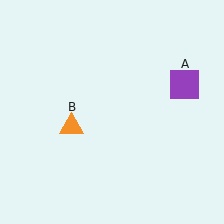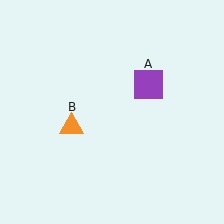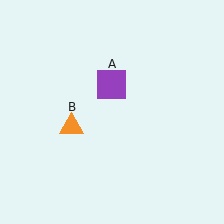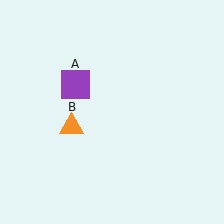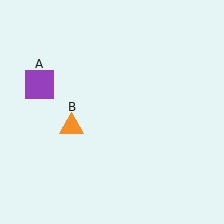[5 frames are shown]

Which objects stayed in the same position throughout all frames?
Orange triangle (object B) remained stationary.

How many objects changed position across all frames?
1 object changed position: purple square (object A).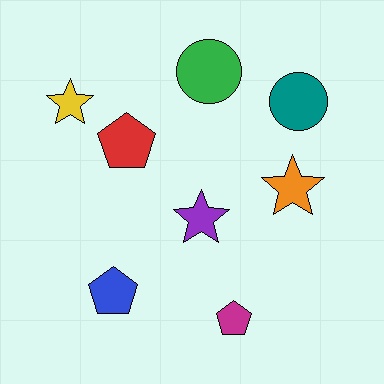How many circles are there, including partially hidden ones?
There are 2 circles.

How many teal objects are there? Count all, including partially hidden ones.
There is 1 teal object.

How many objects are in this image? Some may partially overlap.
There are 8 objects.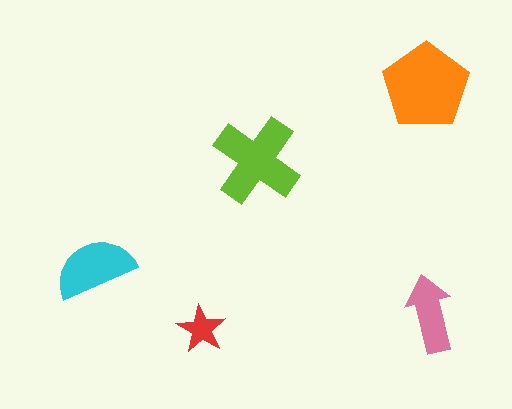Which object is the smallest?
The red star.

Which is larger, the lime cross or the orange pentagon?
The orange pentagon.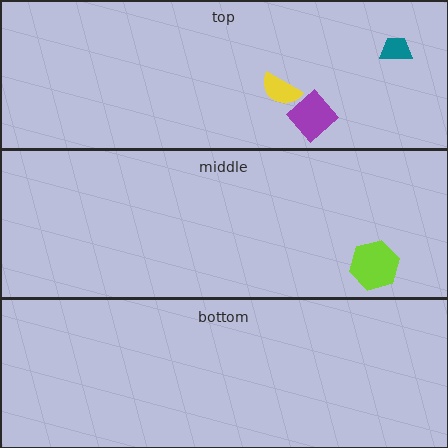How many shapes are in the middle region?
1.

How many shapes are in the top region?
3.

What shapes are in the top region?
The teal trapezoid, the yellow semicircle, the purple diamond.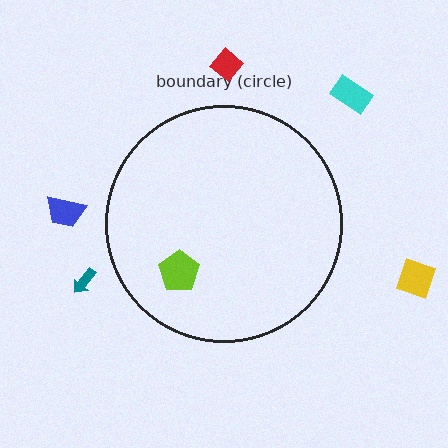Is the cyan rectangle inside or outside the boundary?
Outside.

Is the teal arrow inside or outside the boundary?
Outside.